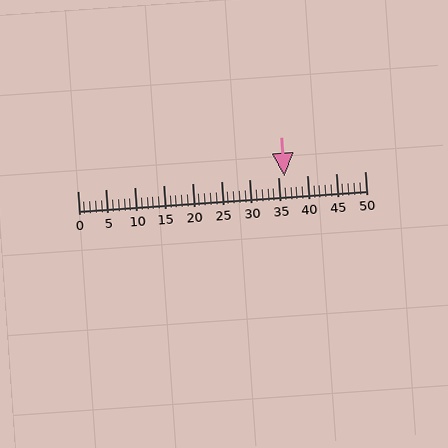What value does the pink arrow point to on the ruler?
The pink arrow points to approximately 36.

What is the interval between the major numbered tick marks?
The major tick marks are spaced 5 units apart.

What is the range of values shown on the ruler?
The ruler shows values from 0 to 50.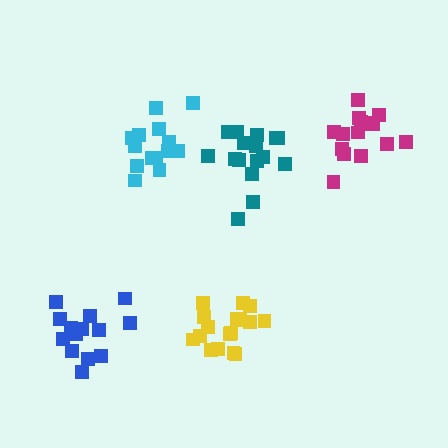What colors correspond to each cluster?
The clusters are colored: cyan, yellow, blue, teal, magenta.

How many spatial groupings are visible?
There are 5 spatial groupings.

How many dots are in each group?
Group 1: 14 dots, Group 2: 17 dots, Group 3: 14 dots, Group 4: 16 dots, Group 5: 16 dots (77 total).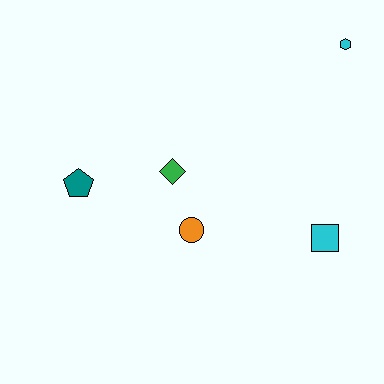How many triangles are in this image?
There are no triangles.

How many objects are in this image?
There are 5 objects.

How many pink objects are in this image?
There are no pink objects.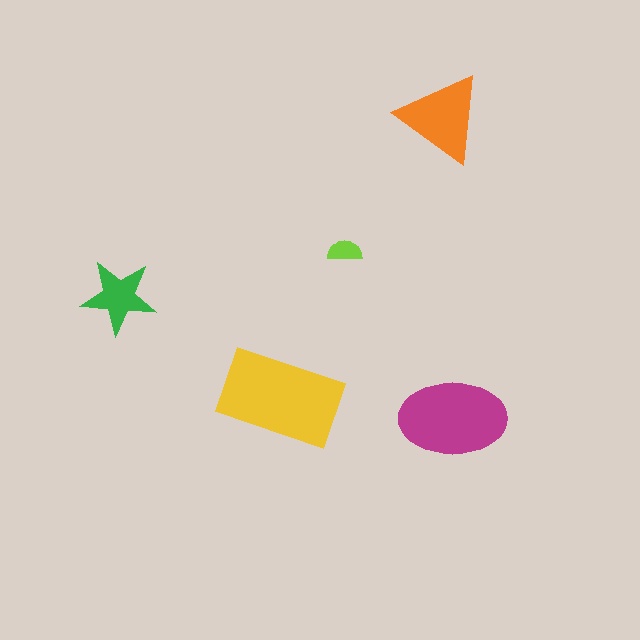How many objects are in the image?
There are 5 objects in the image.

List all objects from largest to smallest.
The yellow rectangle, the magenta ellipse, the orange triangle, the green star, the lime semicircle.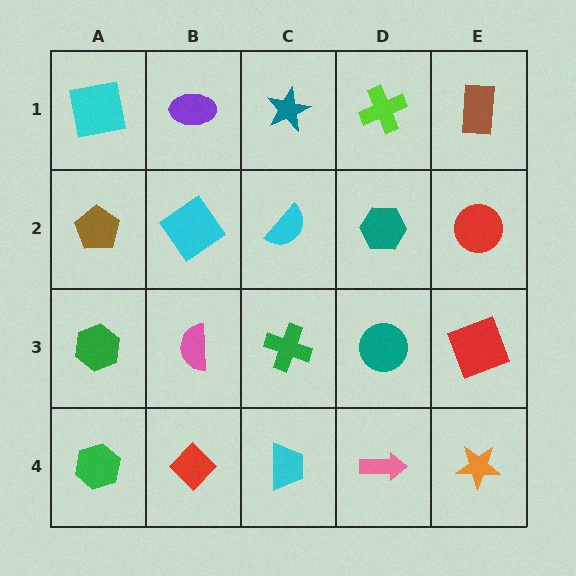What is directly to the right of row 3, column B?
A green cross.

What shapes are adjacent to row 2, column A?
A cyan square (row 1, column A), a green hexagon (row 3, column A), a cyan diamond (row 2, column B).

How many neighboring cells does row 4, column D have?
3.